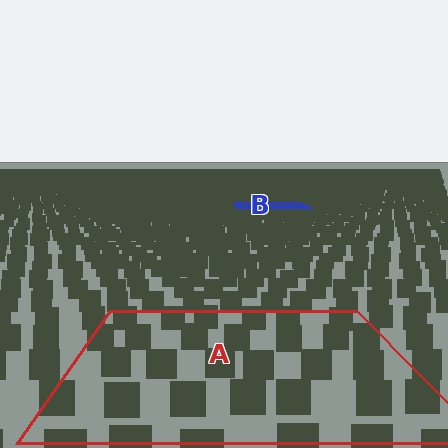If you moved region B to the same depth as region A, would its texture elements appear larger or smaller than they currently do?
They would appear larger. At a closer depth, the same texture elements are projected at a bigger on-screen size.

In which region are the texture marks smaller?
The texture marks are smaller in region B, because it is farther away.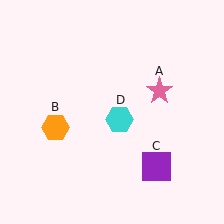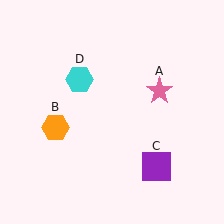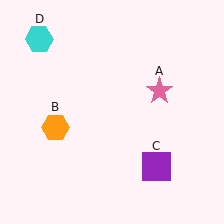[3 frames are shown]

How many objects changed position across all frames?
1 object changed position: cyan hexagon (object D).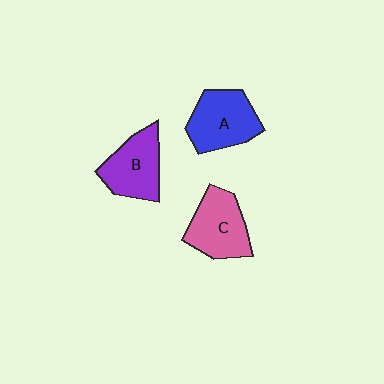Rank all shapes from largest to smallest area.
From largest to smallest: A (blue), C (pink), B (purple).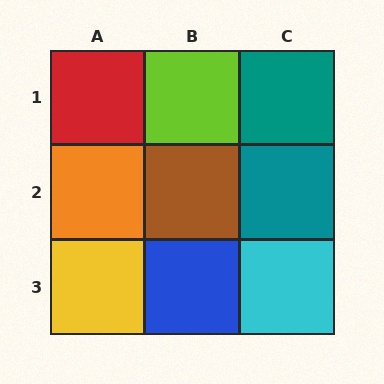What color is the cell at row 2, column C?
Teal.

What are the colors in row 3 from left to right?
Yellow, blue, cyan.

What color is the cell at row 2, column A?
Orange.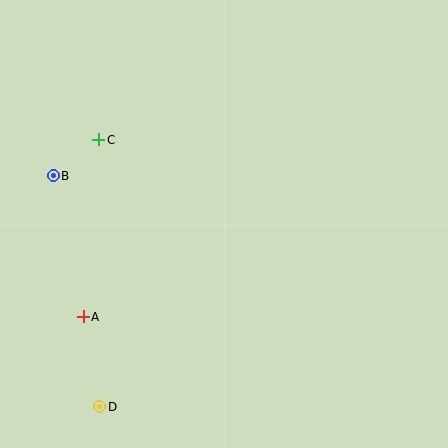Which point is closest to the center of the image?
Point C at (99, 140) is closest to the center.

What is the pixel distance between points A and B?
The distance between A and B is 144 pixels.